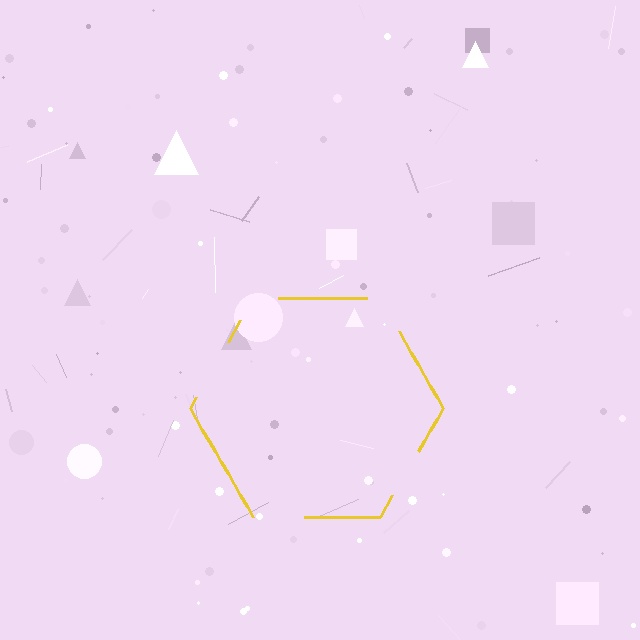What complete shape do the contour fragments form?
The contour fragments form a hexagon.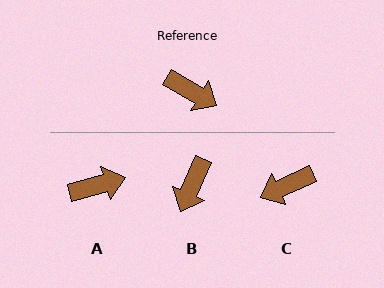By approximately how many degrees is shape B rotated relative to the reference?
Approximately 84 degrees clockwise.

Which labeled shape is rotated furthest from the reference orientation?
C, about 125 degrees away.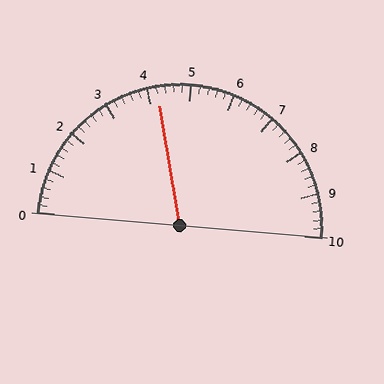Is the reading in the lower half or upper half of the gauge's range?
The reading is in the lower half of the range (0 to 10).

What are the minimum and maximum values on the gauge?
The gauge ranges from 0 to 10.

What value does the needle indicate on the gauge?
The needle indicates approximately 4.2.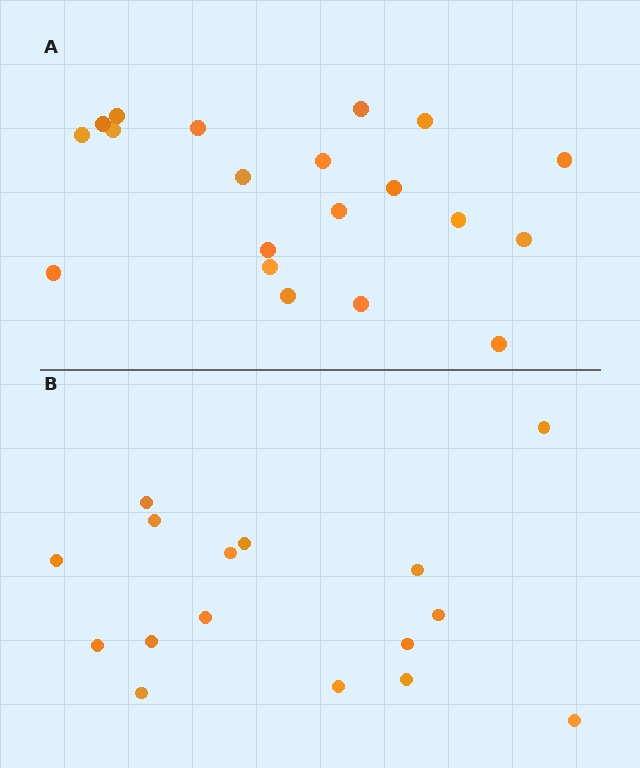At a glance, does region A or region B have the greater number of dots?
Region A (the top region) has more dots.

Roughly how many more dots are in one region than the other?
Region A has about 4 more dots than region B.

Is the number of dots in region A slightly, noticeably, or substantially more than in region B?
Region A has noticeably more, but not dramatically so. The ratio is roughly 1.2 to 1.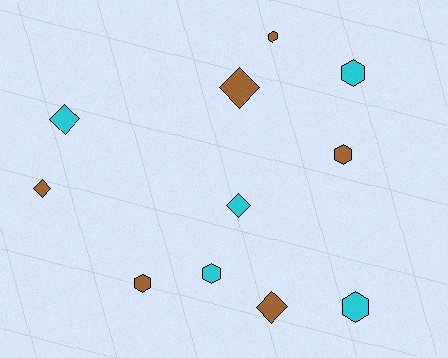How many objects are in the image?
There are 11 objects.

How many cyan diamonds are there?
There are 2 cyan diamonds.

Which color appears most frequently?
Brown, with 6 objects.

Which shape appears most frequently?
Hexagon, with 6 objects.